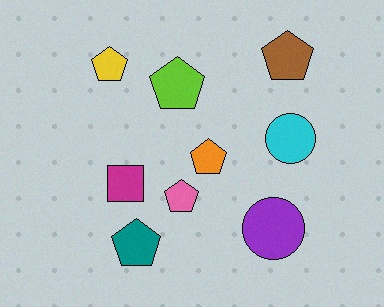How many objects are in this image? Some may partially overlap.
There are 9 objects.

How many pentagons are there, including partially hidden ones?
There are 6 pentagons.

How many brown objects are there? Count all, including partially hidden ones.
There is 1 brown object.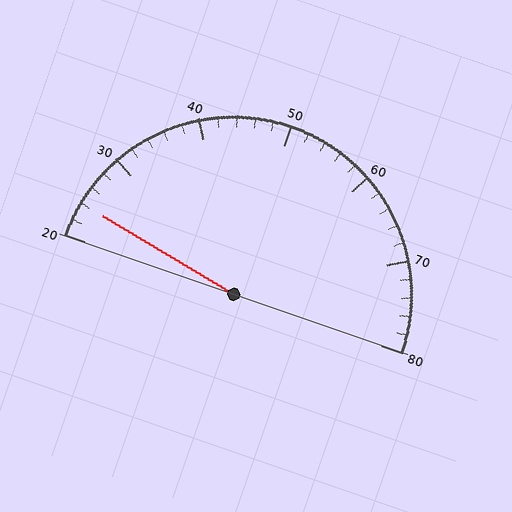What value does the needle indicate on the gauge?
The needle indicates approximately 24.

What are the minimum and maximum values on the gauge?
The gauge ranges from 20 to 80.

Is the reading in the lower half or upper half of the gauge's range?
The reading is in the lower half of the range (20 to 80).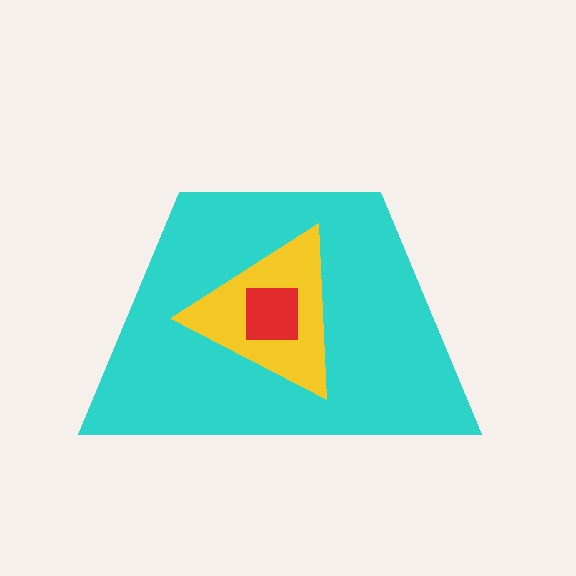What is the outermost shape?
The cyan trapezoid.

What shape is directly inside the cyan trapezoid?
The yellow triangle.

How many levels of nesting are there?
3.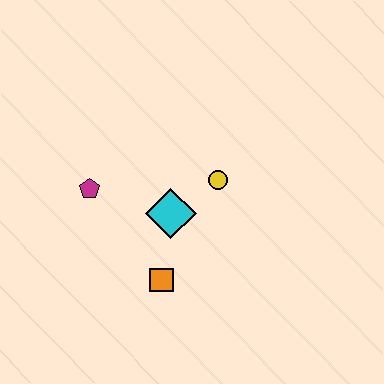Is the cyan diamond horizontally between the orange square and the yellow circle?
Yes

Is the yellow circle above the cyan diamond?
Yes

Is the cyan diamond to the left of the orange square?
No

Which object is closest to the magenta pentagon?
The cyan diamond is closest to the magenta pentagon.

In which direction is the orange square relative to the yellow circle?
The orange square is below the yellow circle.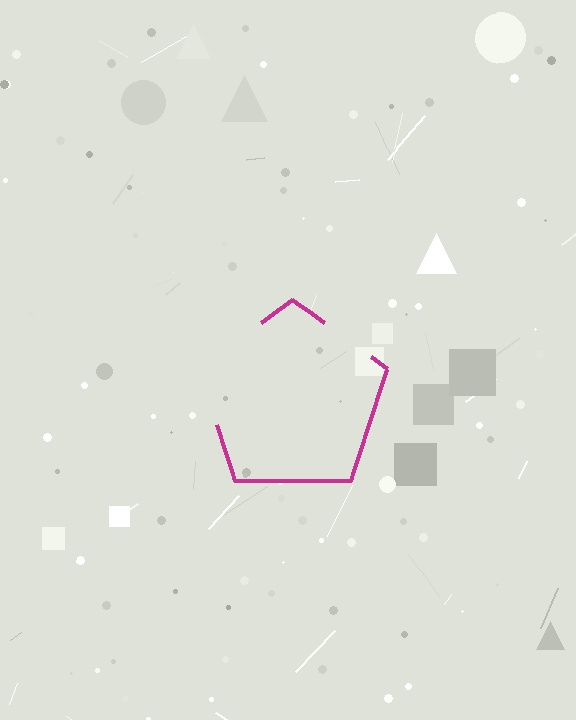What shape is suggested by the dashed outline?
The dashed outline suggests a pentagon.